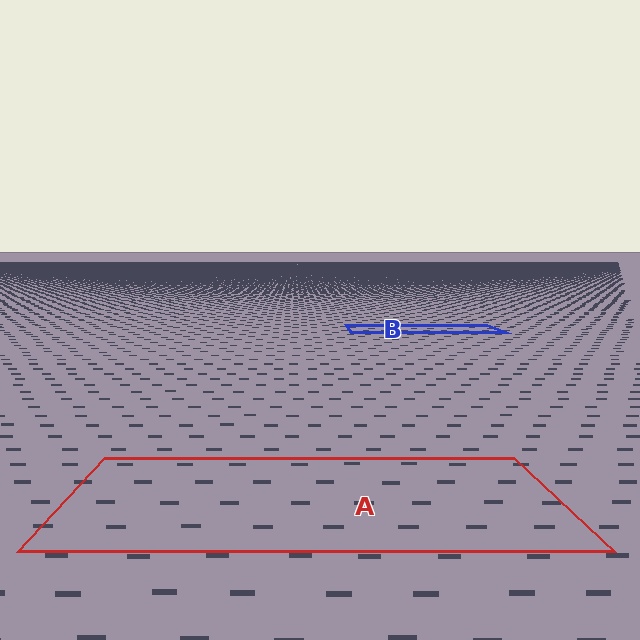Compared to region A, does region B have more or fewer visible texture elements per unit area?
Region B has more texture elements per unit area — they are packed more densely because it is farther away.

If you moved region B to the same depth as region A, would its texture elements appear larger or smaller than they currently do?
They would appear larger. At a closer depth, the same texture elements are projected at a bigger on-screen size.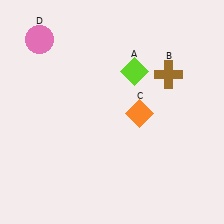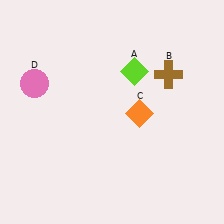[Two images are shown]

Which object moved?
The pink circle (D) moved down.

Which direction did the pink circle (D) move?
The pink circle (D) moved down.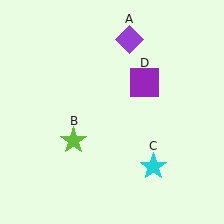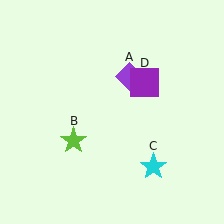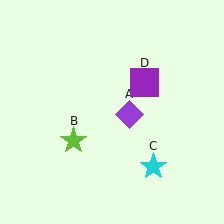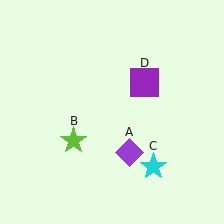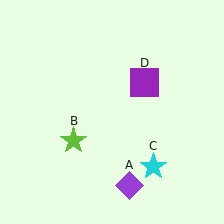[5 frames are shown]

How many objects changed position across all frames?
1 object changed position: purple diamond (object A).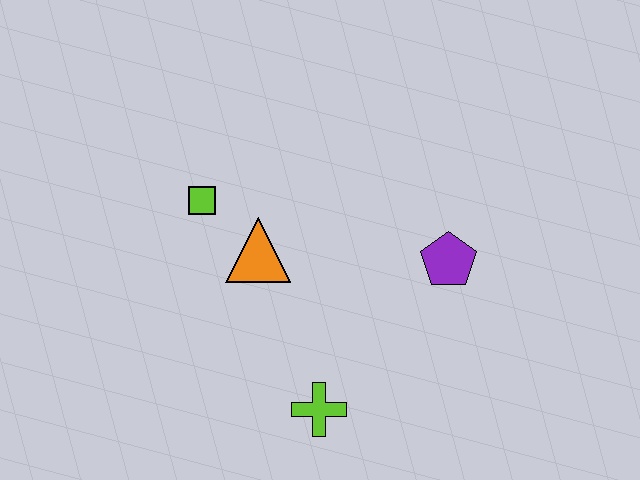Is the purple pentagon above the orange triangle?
No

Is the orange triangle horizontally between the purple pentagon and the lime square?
Yes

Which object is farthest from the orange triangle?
The purple pentagon is farthest from the orange triangle.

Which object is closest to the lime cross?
The orange triangle is closest to the lime cross.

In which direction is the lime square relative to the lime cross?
The lime square is above the lime cross.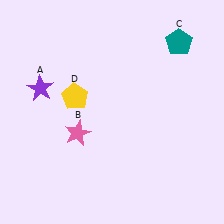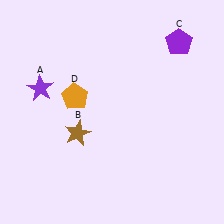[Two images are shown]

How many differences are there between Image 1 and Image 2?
There are 3 differences between the two images.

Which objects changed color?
B changed from pink to brown. C changed from teal to purple. D changed from yellow to orange.